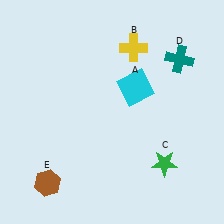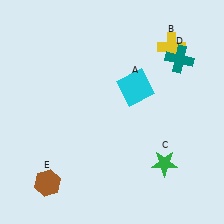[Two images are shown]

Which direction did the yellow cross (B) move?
The yellow cross (B) moved right.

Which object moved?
The yellow cross (B) moved right.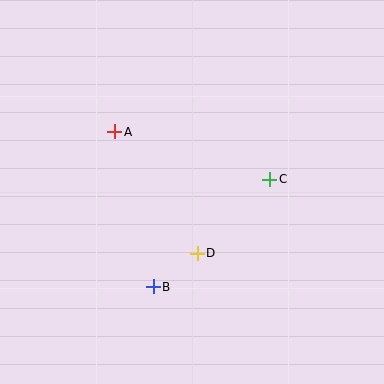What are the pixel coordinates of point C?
Point C is at (270, 179).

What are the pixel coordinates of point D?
Point D is at (197, 253).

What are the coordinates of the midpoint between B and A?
The midpoint between B and A is at (134, 209).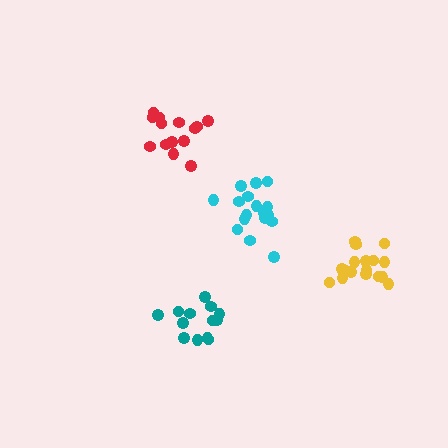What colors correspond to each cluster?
The clusters are colored: red, cyan, yellow, teal.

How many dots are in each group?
Group 1: 14 dots, Group 2: 17 dots, Group 3: 17 dots, Group 4: 13 dots (61 total).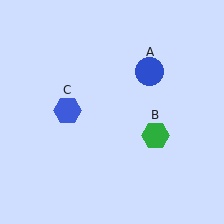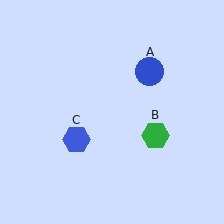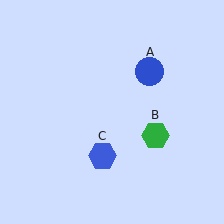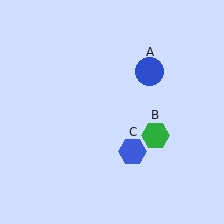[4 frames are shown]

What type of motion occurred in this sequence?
The blue hexagon (object C) rotated counterclockwise around the center of the scene.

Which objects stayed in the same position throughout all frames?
Blue circle (object A) and green hexagon (object B) remained stationary.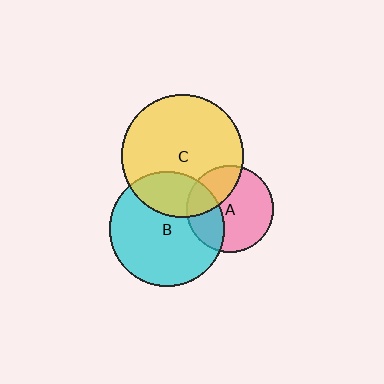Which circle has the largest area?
Circle C (yellow).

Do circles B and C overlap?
Yes.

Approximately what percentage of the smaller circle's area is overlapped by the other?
Approximately 25%.